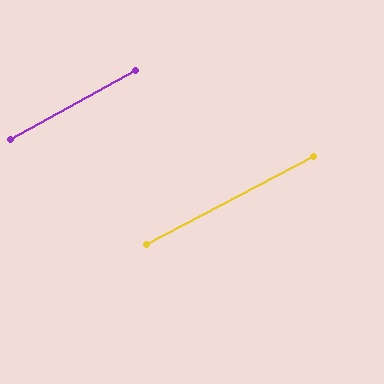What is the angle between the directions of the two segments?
Approximately 1 degree.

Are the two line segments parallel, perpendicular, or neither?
Parallel — their directions differ by only 1.1°.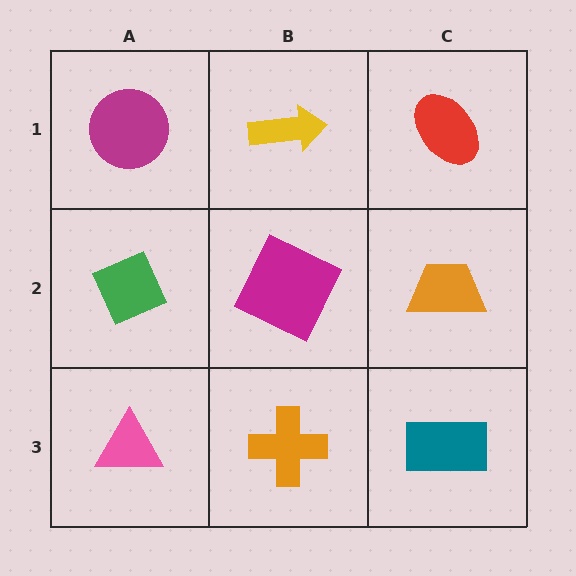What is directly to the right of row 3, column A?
An orange cross.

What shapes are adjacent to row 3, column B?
A magenta square (row 2, column B), a pink triangle (row 3, column A), a teal rectangle (row 3, column C).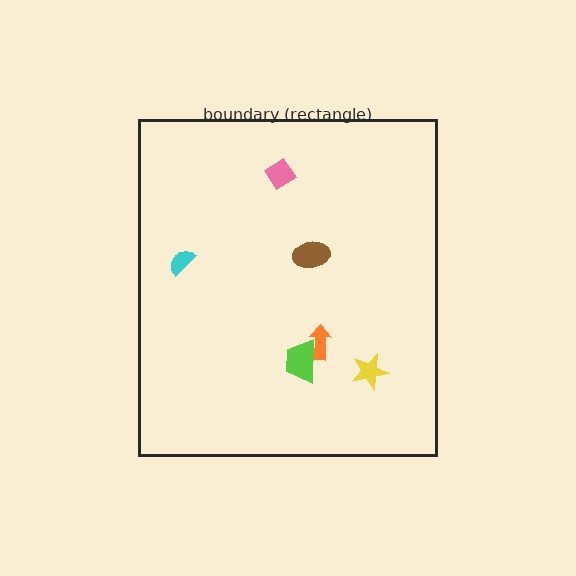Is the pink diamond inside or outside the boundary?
Inside.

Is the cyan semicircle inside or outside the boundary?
Inside.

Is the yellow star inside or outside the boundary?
Inside.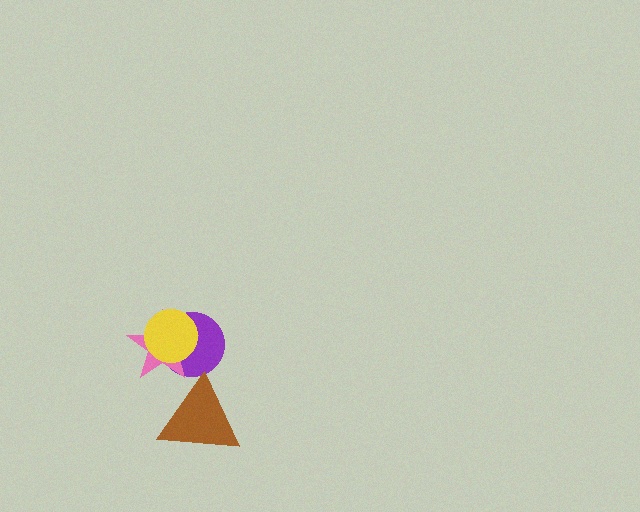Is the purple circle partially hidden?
Yes, it is partially covered by another shape.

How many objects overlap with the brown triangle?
0 objects overlap with the brown triangle.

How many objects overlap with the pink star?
2 objects overlap with the pink star.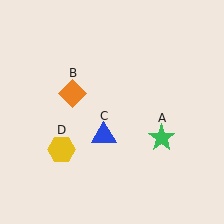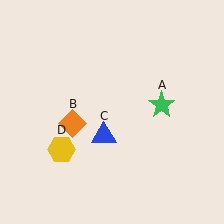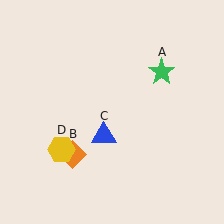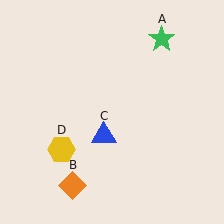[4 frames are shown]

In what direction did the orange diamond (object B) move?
The orange diamond (object B) moved down.